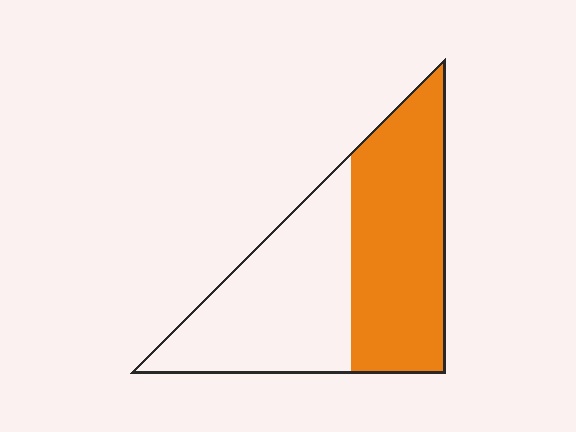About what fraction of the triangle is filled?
About one half (1/2).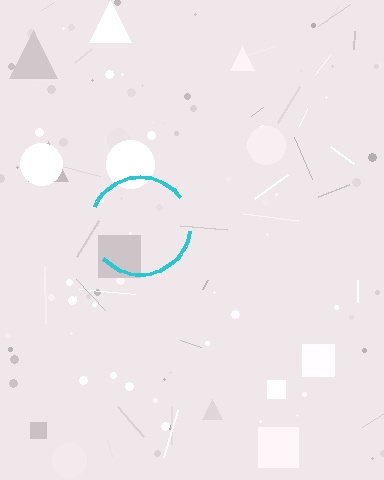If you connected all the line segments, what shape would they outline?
They would outline a circle.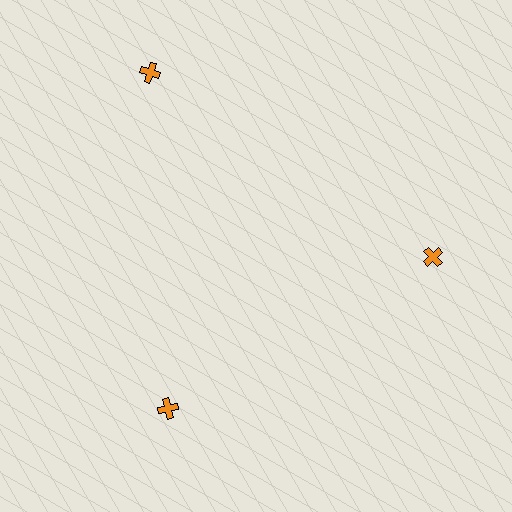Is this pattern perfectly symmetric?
No. The 3 orange crosses are arranged in a ring, but one element near the 11 o'clock position is pushed outward from the center, breaking the 3-fold rotational symmetry.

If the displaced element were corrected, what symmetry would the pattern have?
It would have 3-fold rotational symmetry — the pattern would map onto itself every 120 degrees.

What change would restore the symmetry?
The symmetry would be restored by moving it inward, back onto the ring so that all 3 crosses sit at equal angles and equal distance from the center.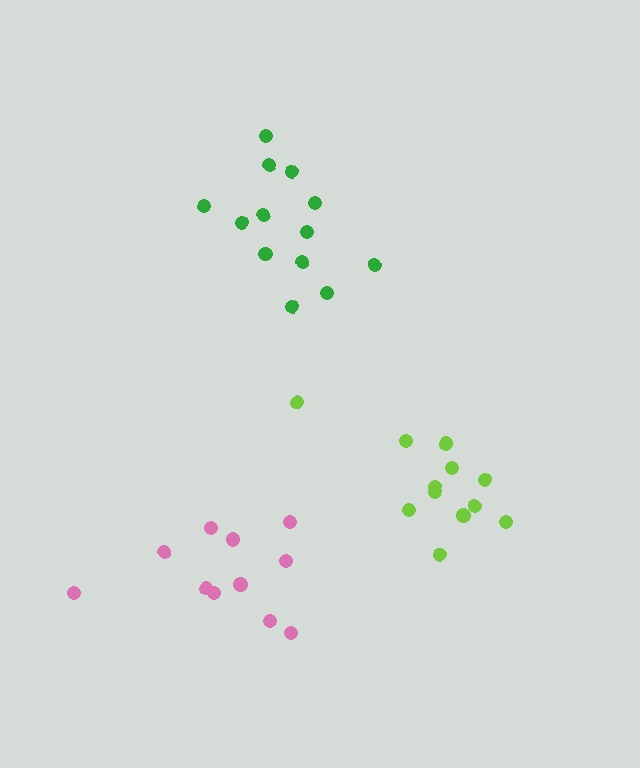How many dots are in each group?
Group 1: 12 dots, Group 2: 11 dots, Group 3: 13 dots (36 total).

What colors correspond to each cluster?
The clusters are colored: lime, pink, green.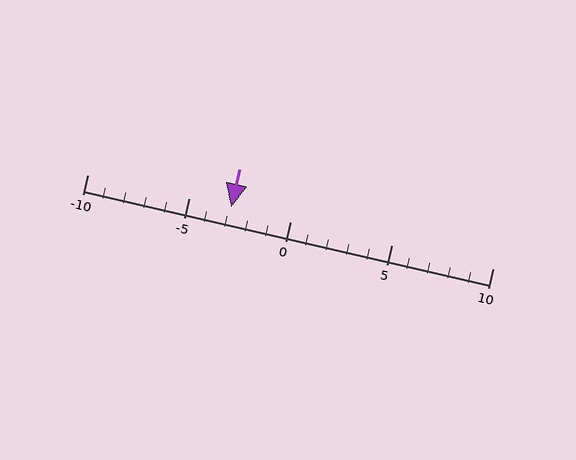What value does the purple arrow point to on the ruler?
The purple arrow points to approximately -3.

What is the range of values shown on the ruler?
The ruler shows values from -10 to 10.